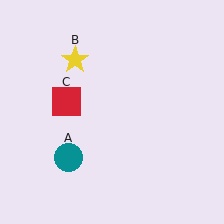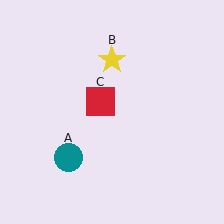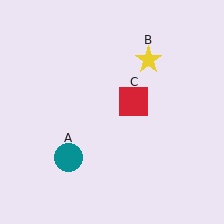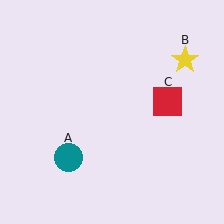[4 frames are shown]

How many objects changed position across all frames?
2 objects changed position: yellow star (object B), red square (object C).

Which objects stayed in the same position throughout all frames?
Teal circle (object A) remained stationary.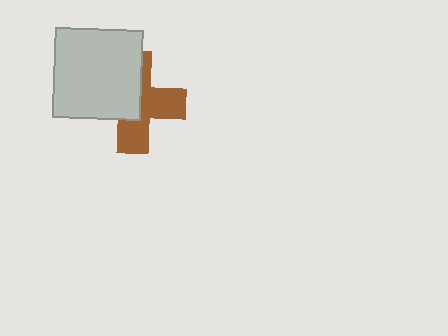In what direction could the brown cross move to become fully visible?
The brown cross could move toward the lower-right. That would shift it out from behind the light gray rectangle entirely.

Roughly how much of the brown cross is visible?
About half of it is visible (roughly 50%).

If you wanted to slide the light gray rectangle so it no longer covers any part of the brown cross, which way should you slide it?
Slide it toward the upper-left — that is the most direct way to separate the two shapes.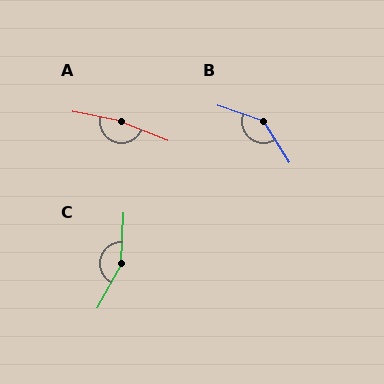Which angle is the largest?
A, at approximately 170 degrees.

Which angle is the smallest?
B, at approximately 141 degrees.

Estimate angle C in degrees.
Approximately 154 degrees.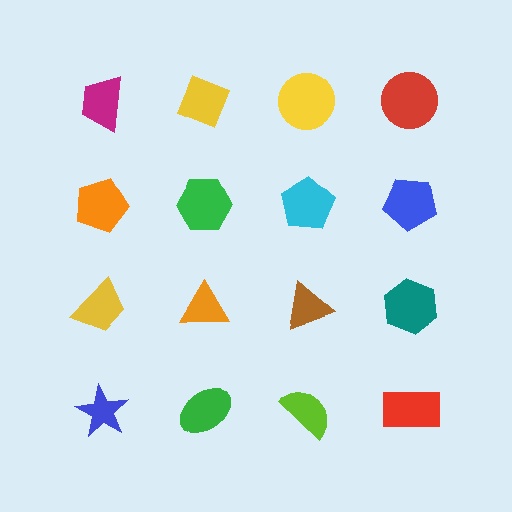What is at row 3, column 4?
A teal hexagon.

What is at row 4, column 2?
A green ellipse.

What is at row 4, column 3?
A lime semicircle.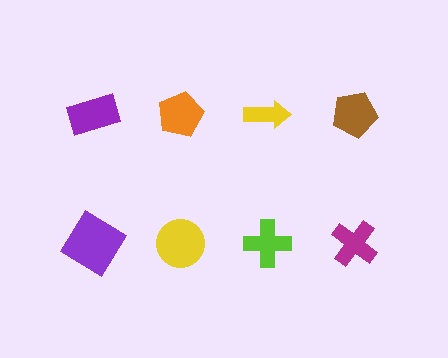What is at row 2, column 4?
A magenta cross.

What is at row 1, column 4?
A brown pentagon.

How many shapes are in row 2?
4 shapes.